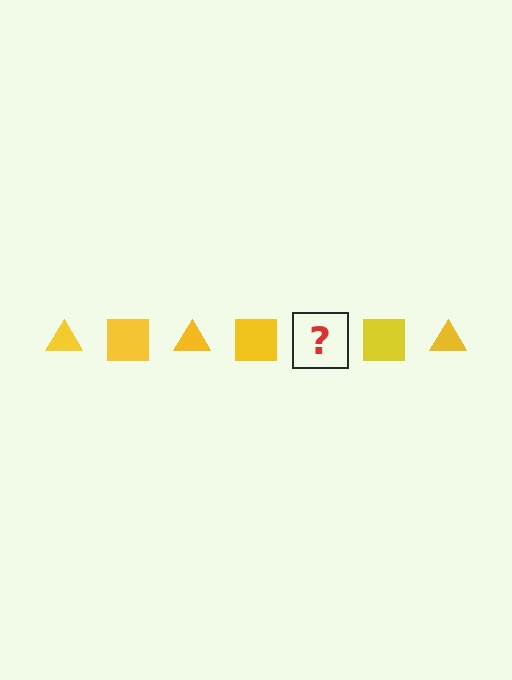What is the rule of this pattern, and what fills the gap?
The rule is that the pattern cycles through triangle, square shapes in yellow. The gap should be filled with a yellow triangle.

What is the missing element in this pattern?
The missing element is a yellow triangle.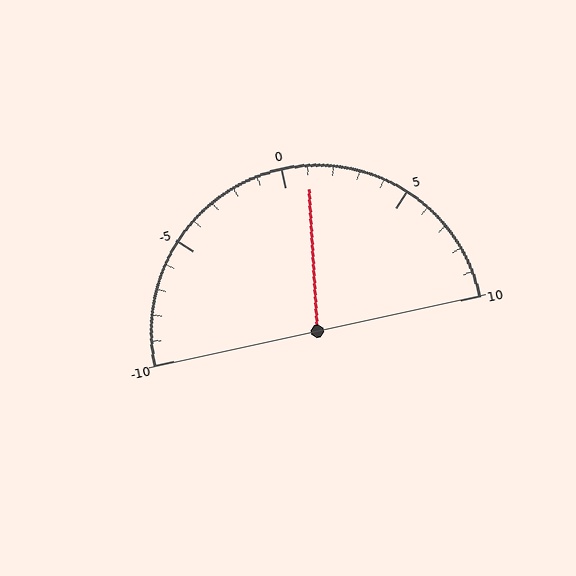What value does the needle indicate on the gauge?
The needle indicates approximately 1.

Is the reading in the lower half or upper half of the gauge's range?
The reading is in the upper half of the range (-10 to 10).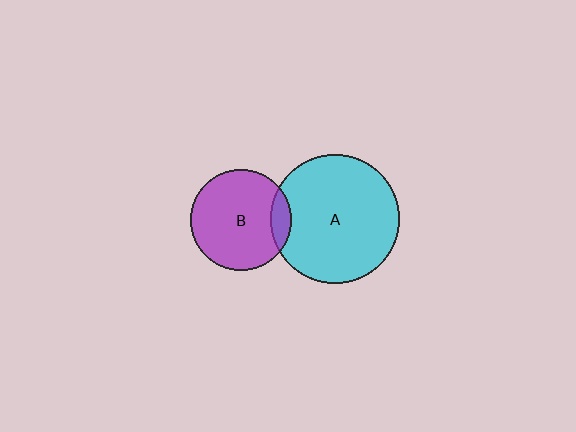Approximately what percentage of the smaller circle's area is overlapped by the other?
Approximately 10%.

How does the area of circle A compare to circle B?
Approximately 1.6 times.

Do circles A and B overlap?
Yes.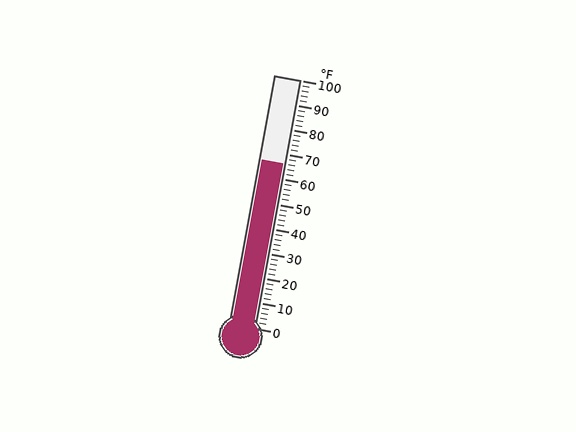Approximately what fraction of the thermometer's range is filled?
The thermometer is filled to approximately 65% of its range.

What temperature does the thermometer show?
The thermometer shows approximately 66°F.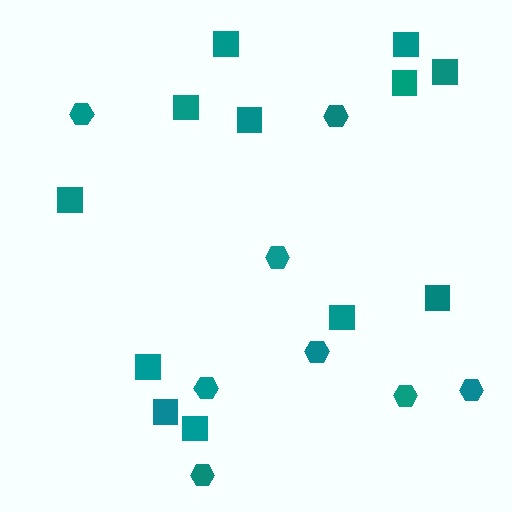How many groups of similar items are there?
There are 2 groups: one group of hexagons (8) and one group of squares (12).